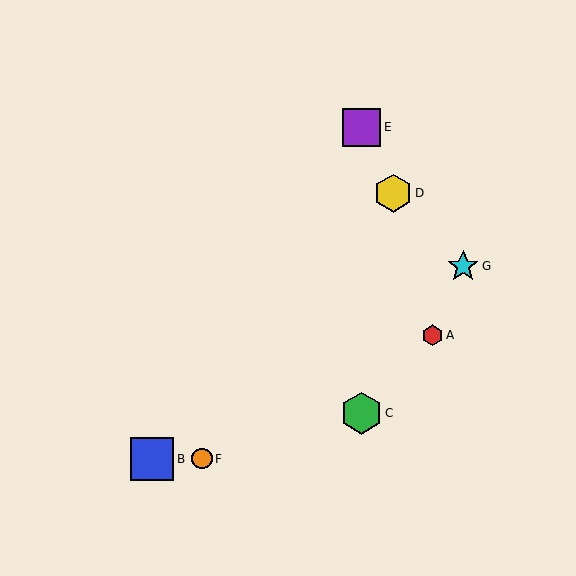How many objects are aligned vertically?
2 objects (C, E) are aligned vertically.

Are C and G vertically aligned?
No, C is at x≈362 and G is at x≈463.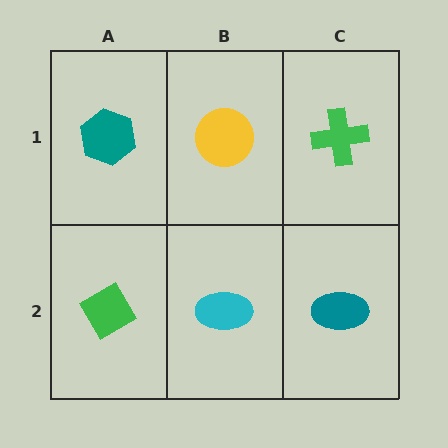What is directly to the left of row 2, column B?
A green diamond.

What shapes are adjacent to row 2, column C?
A green cross (row 1, column C), a cyan ellipse (row 2, column B).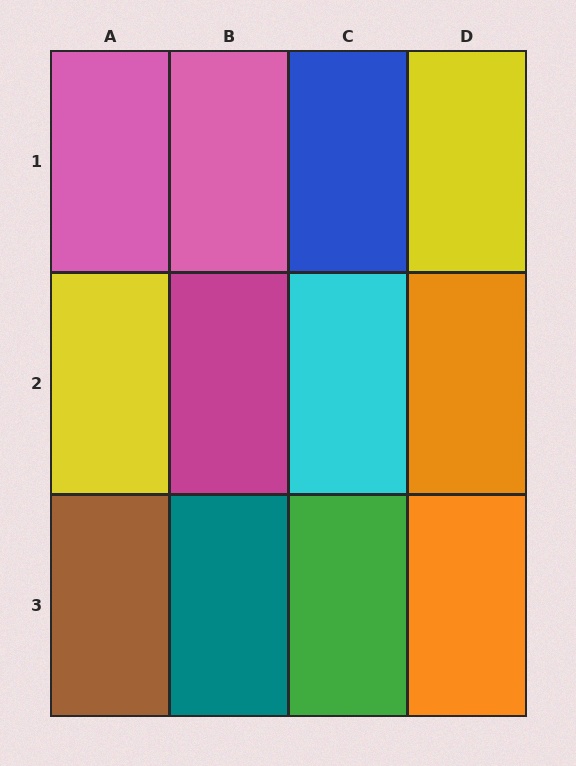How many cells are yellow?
2 cells are yellow.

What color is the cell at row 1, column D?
Yellow.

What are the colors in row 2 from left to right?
Yellow, magenta, cyan, orange.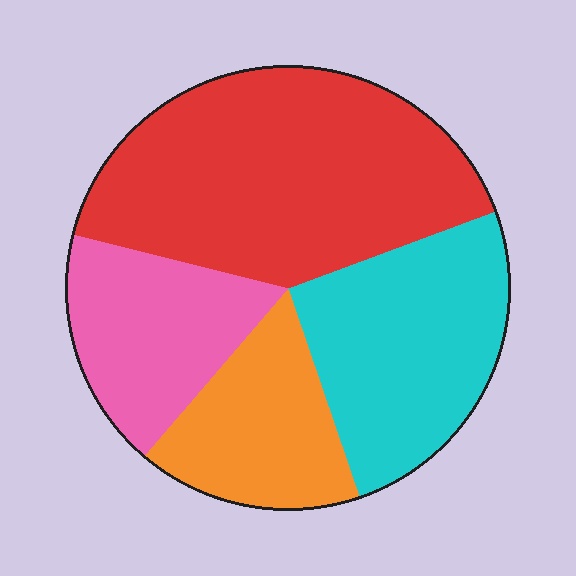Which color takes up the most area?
Red, at roughly 40%.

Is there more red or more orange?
Red.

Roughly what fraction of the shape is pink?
Pink takes up about one sixth (1/6) of the shape.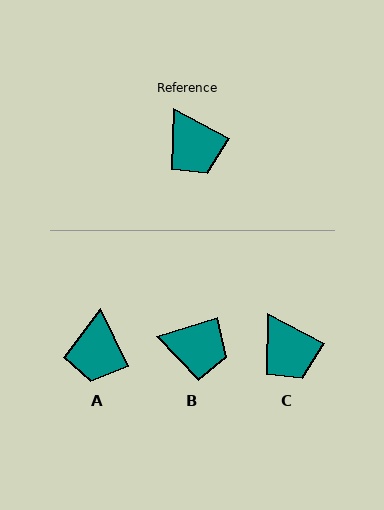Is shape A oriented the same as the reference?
No, it is off by about 36 degrees.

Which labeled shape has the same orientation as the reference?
C.